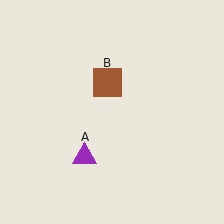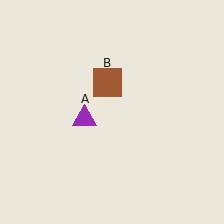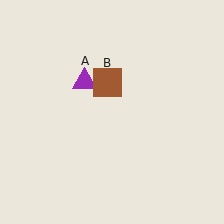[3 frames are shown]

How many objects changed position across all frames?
1 object changed position: purple triangle (object A).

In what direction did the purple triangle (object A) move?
The purple triangle (object A) moved up.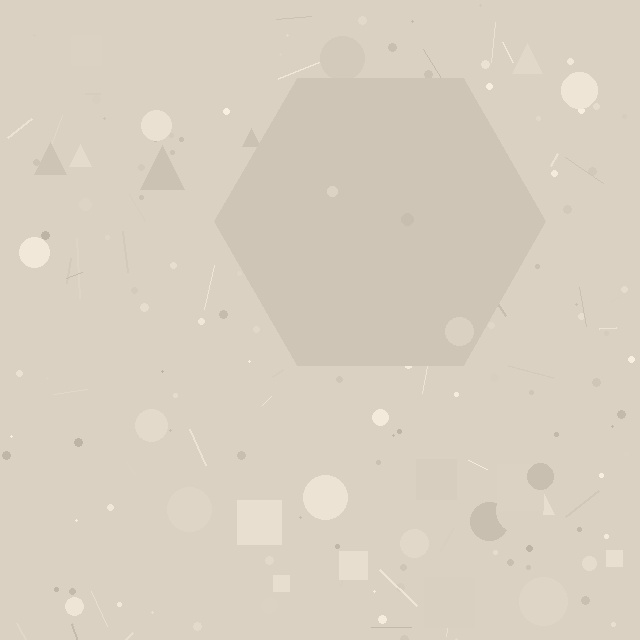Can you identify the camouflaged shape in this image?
The camouflaged shape is a hexagon.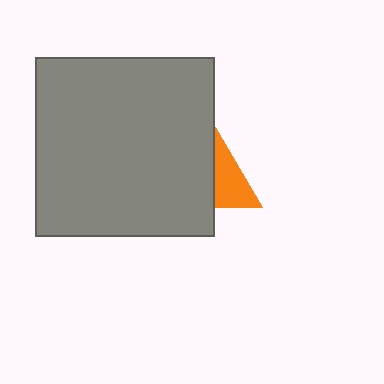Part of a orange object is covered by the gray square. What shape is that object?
It is a triangle.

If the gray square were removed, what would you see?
You would see the complete orange triangle.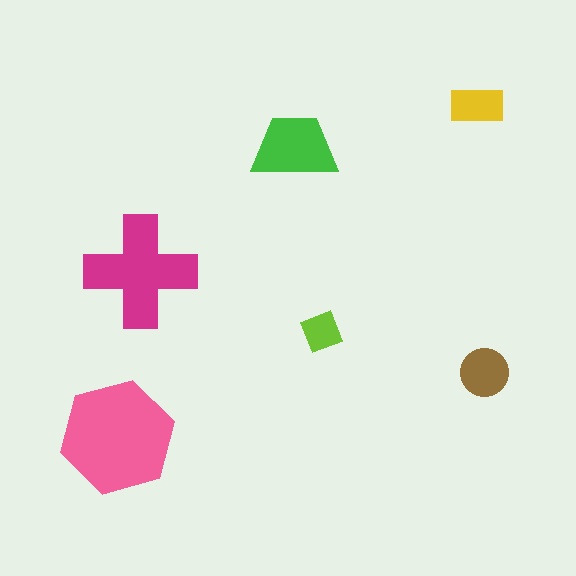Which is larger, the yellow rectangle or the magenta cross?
The magenta cross.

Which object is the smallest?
The lime diamond.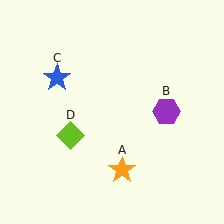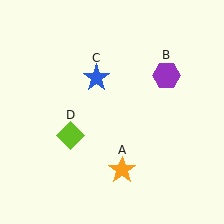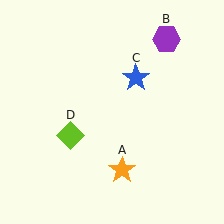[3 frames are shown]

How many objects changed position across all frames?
2 objects changed position: purple hexagon (object B), blue star (object C).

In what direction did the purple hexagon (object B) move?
The purple hexagon (object B) moved up.